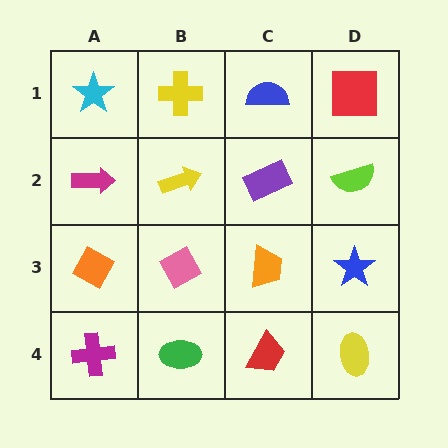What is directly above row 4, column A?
An orange diamond.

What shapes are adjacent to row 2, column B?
A yellow cross (row 1, column B), a pink diamond (row 3, column B), a magenta arrow (row 2, column A), a purple rectangle (row 2, column C).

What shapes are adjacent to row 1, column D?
A lime semicircle (row 2, column D), a blue semicircle (row 1, column C).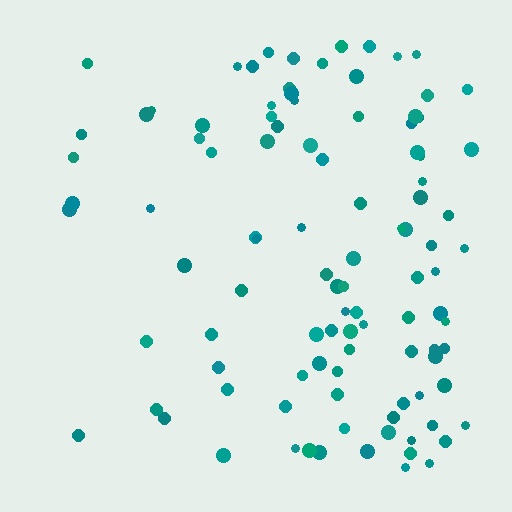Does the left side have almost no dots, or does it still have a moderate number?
Still a moderate number, just noticeably fewer than the right.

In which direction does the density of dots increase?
From left to right, with the right side densest.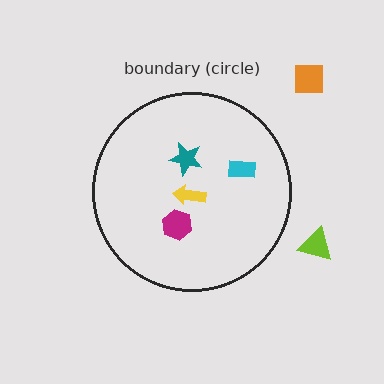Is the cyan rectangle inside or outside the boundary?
Inside.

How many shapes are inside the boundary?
4 inside, 2 outside.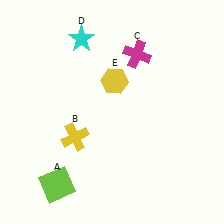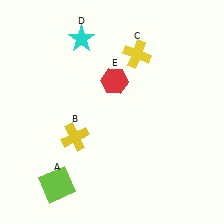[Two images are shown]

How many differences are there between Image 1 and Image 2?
There are 2 differences between the two images.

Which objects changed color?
C changed from magenta to yellow. E changed from yellow to red.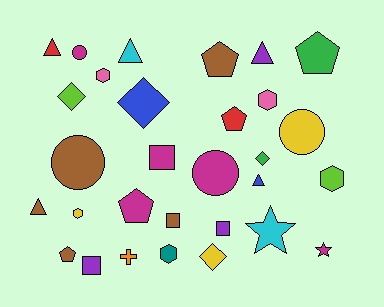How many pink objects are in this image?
There are 2 pink objects.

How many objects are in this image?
There are 30 objects.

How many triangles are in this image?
There are 5 triangles.